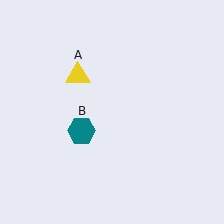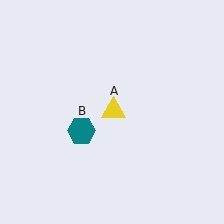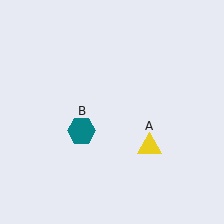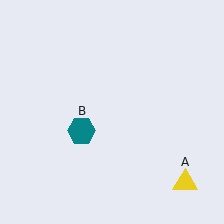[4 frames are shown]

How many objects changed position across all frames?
1 object changed position: yellow triangle (object A).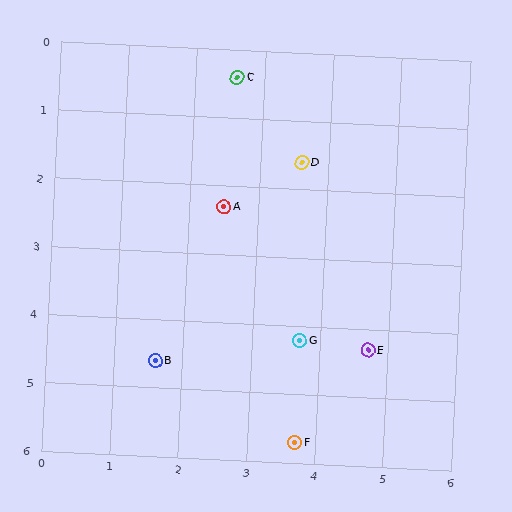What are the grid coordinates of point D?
Point D is at approximately (3.6, 1.6).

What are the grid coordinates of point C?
Point C is at approximately (2.6, 0.4).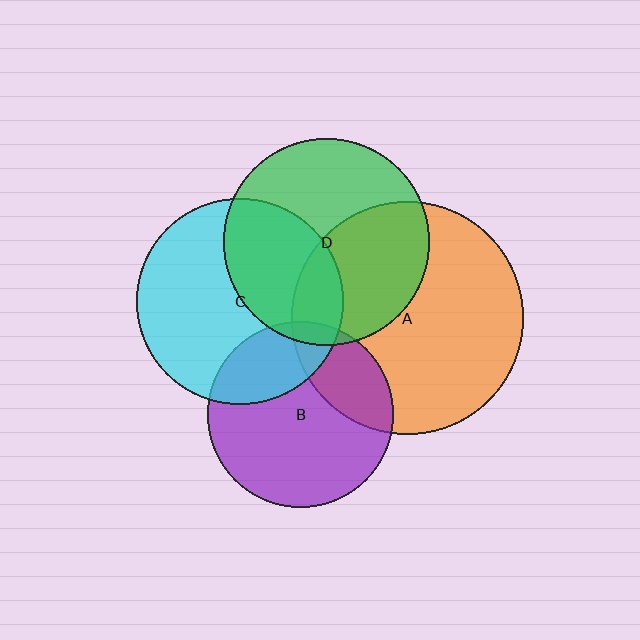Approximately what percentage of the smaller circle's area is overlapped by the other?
Approximately 25%.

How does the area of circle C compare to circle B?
Approximately 1.2 times.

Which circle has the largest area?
Circle A (orange).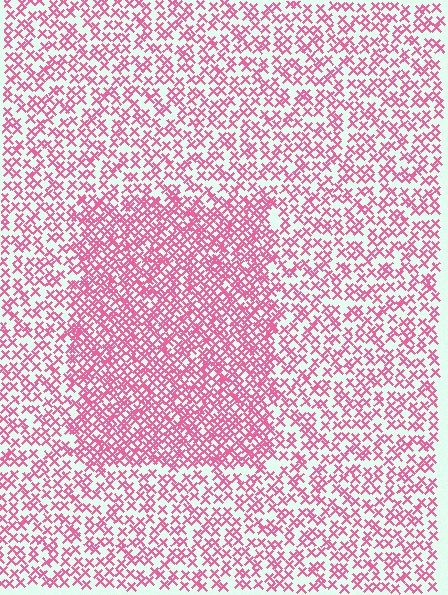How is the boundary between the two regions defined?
The boundary is defined by a change in element density (approximately 1.8x ratio). All elements are the same color, size, and shape.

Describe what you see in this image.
The image contains small pink elements arranged at two different densities. A rectangle-shaped region is visible where the elements are more densely packed than the surrounding area.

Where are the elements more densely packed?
The elements are more densely packed inside the rectangle boundary.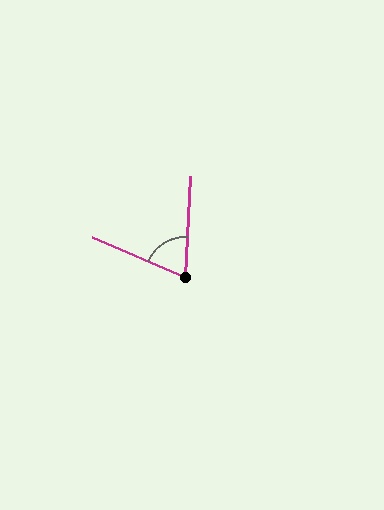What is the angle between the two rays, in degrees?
Approximately 70 degrees.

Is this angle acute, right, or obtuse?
It is acute.